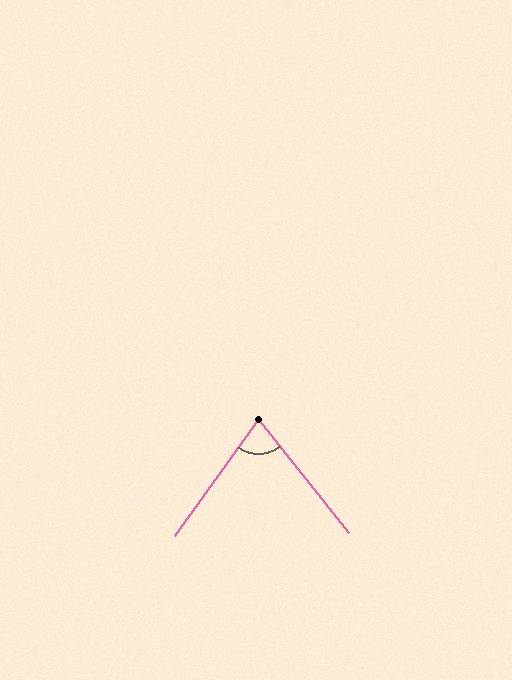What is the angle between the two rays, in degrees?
Approximately 74 degrees.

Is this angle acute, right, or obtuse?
It is acute.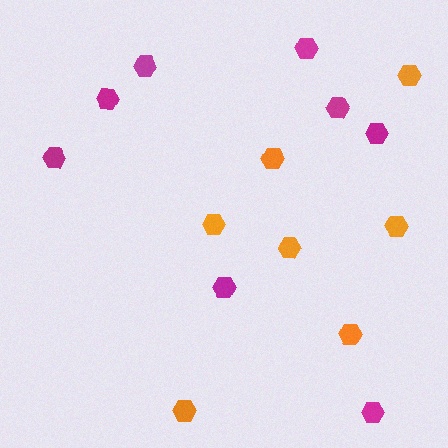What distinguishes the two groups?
There are 2 groups: one group of magenta hexagons (8) and one group of orange hexagons (7).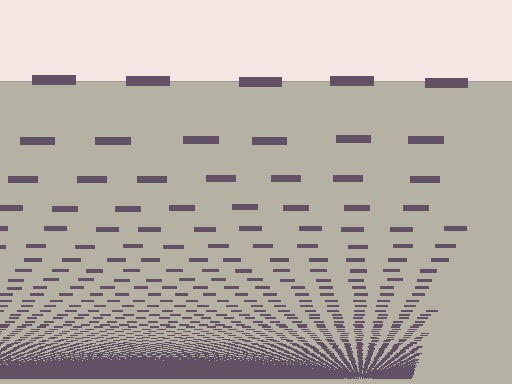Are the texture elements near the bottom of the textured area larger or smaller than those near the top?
Smaller. The gradient is inverted — elements near the bottom are smaller and denser.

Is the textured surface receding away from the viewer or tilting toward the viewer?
The surface appears to tilt toward the viewer. Texture elements get larger and sparser toward the top.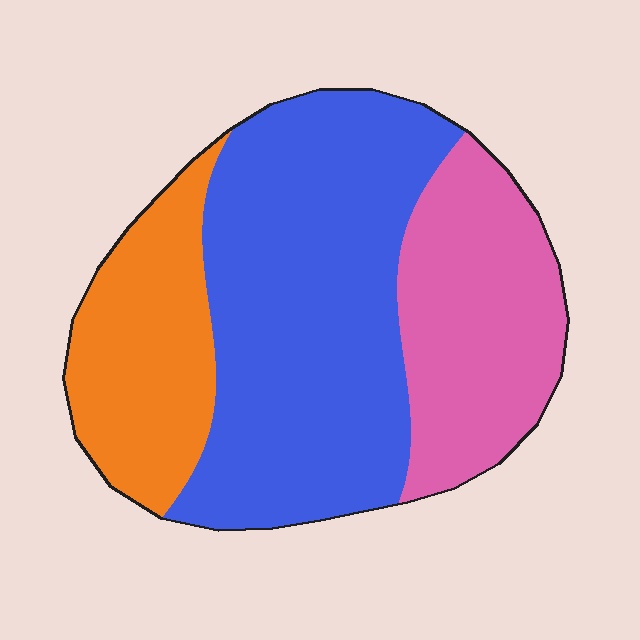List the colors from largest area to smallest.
From largest to smallest: blue, pink, orange.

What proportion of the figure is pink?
Pink takes up about one quarter (1/4) of the figure.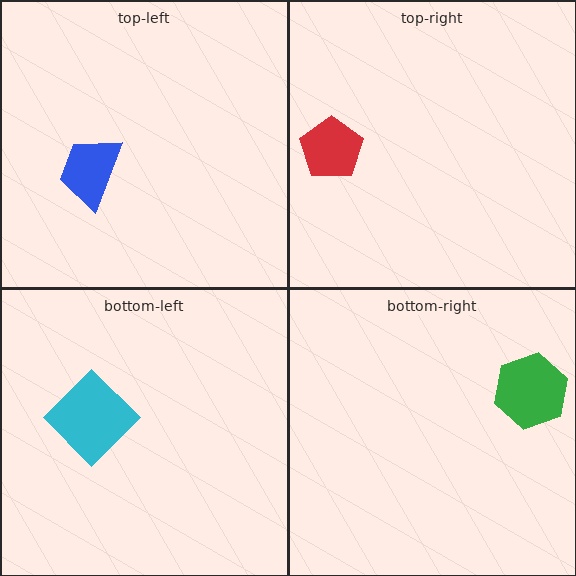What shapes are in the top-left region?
The blue trapezoid.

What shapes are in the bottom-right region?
The green hexagon.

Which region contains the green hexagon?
The bottom-right region.